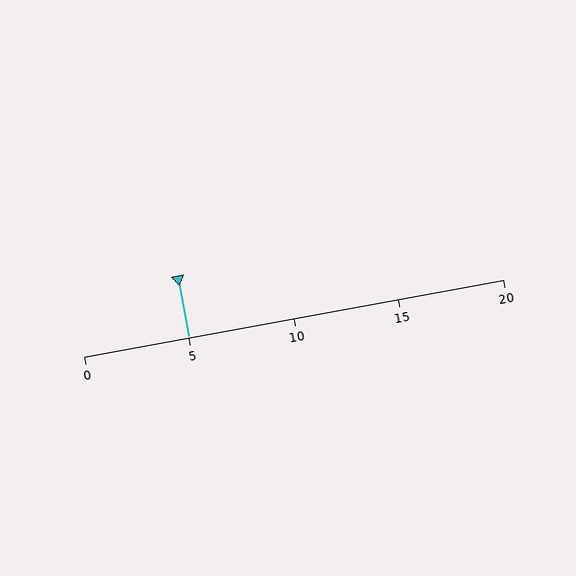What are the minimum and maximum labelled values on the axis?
The axis runs from 0 to 20.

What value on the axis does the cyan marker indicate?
The marker indicates approximately 5.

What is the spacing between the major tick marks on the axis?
The major ticks are spaced 5 apart.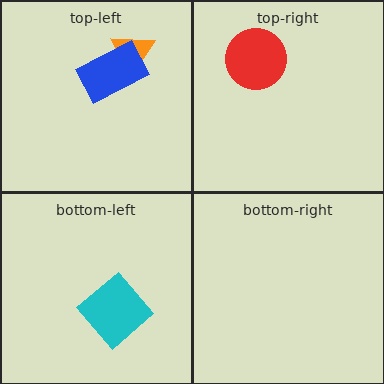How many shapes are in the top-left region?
2.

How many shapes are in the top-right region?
1.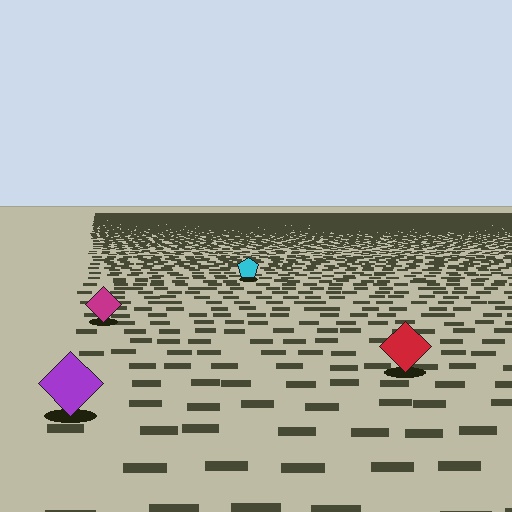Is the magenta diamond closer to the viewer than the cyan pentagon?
Yes. The magenta diamond is closer — you can tell from the texture gradient: the ground texture is coarser near it.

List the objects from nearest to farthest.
From nearest to farthest: the purple diamond, the red diamond, the magenta diamond, the cyan pentagon.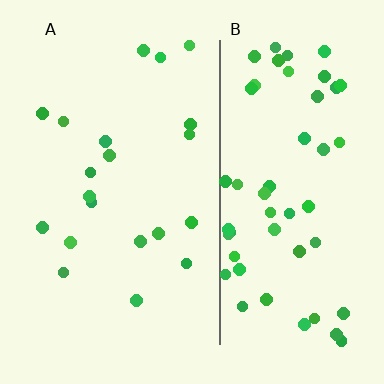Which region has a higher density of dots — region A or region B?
B (the right).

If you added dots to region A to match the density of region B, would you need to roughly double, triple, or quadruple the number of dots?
Approximately triple.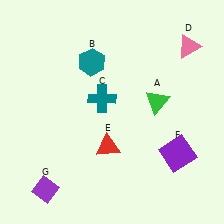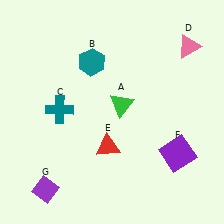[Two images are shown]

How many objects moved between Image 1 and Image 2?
2 objects moved between the two images.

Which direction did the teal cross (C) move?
The teal cross (C) moved left.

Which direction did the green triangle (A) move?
The green triangle (A) moved left.